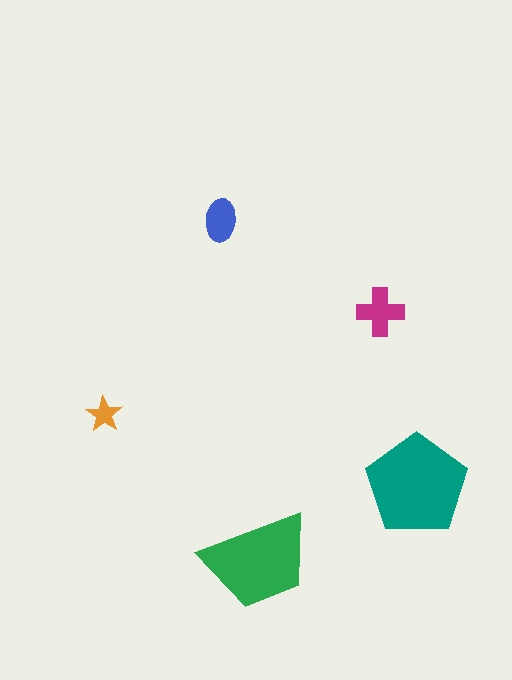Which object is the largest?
The teal pentagon.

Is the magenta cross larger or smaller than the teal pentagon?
Smaller.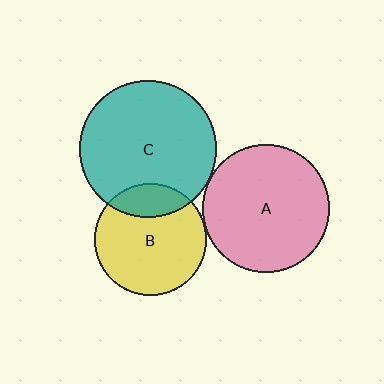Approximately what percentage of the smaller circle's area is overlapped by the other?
Approximately 20%.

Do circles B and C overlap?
Yes.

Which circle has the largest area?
Circle C (teal).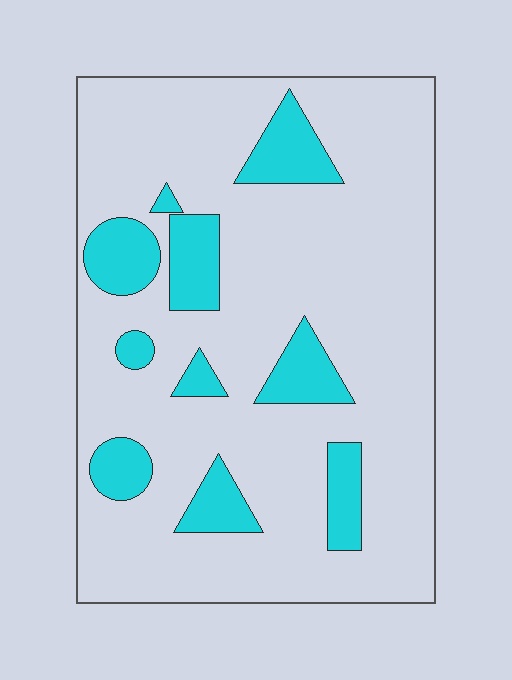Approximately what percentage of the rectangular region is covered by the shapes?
Approximately 20%.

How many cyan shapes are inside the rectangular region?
10.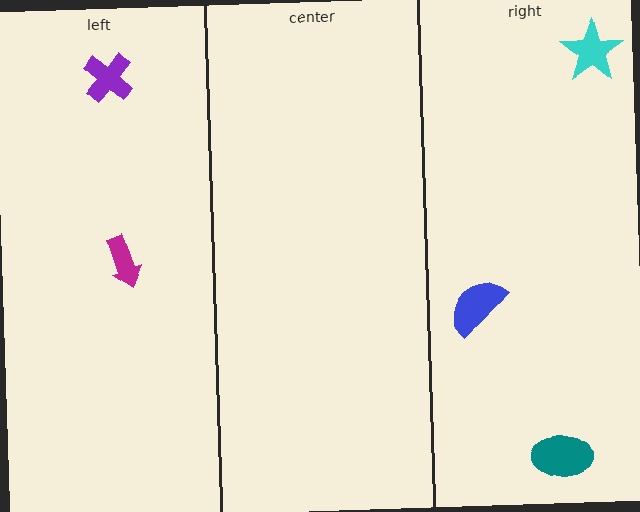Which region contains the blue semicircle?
The right region.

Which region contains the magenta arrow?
The left region.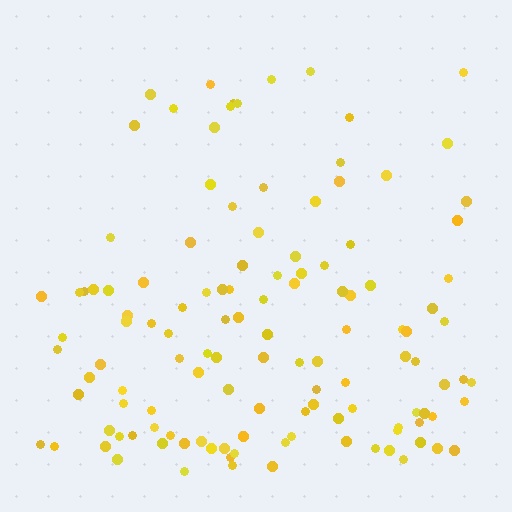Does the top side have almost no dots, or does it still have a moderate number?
Still a moderate number, just noticeably fewer than the bottom.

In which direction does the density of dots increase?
From top to bottom, with the bottom side densest.